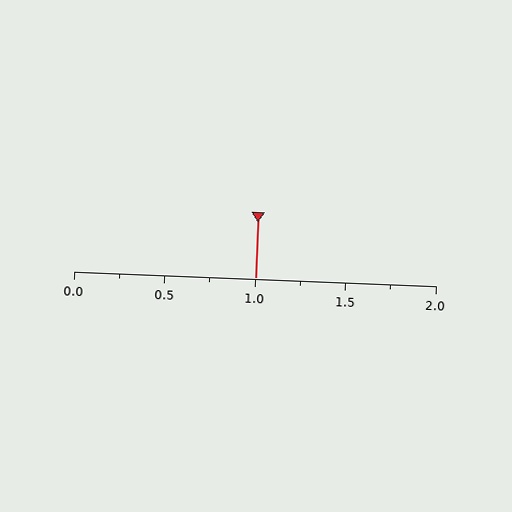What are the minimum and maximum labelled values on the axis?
The axis runs from 0.0 to 2.0.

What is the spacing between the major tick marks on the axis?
The major ticks are spaced 0.5 apart.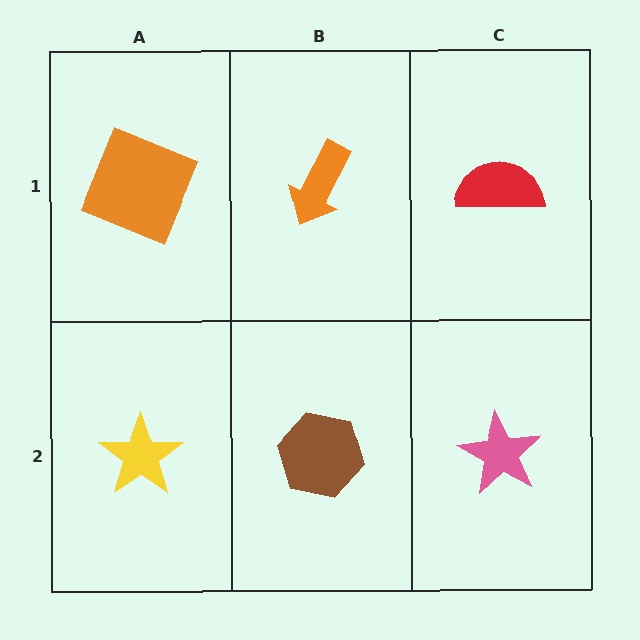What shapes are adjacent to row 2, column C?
A red semicircle (row 1, column C), a brown hexagon (row 2, column B).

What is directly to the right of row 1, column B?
A red semicircle.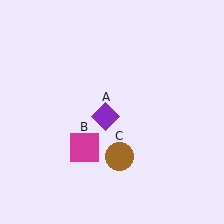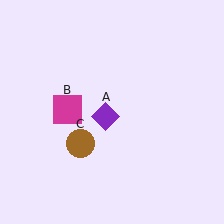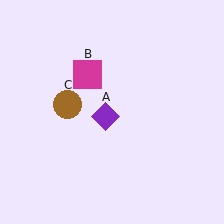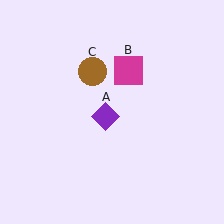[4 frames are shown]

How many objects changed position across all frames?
2 objects changed position: magenta square (object B), brown circle (object C).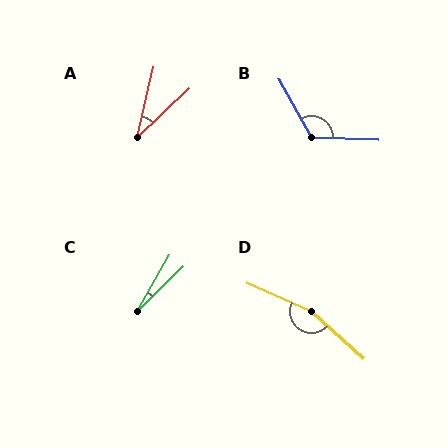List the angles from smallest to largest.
C (15°), A (33°), B (121°), D (162°).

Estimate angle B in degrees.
Approximately 121 degrees.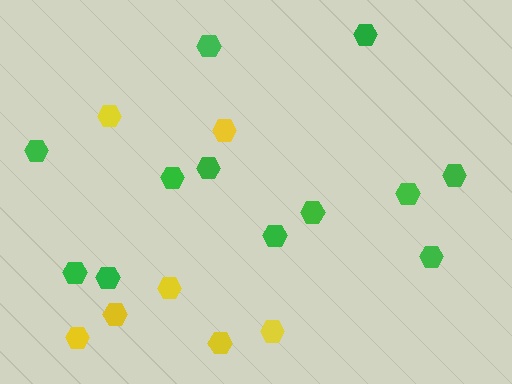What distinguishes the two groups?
There are 2 groups: one group of yellow hexagons (7) and one group of green hexagons (12).